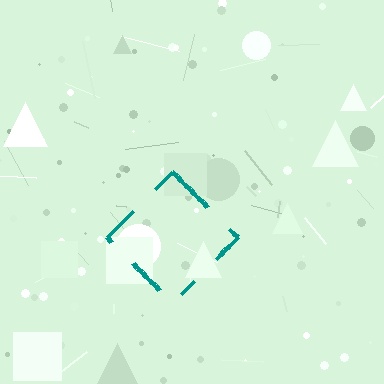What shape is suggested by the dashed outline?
The dashed outline suggests a diamond.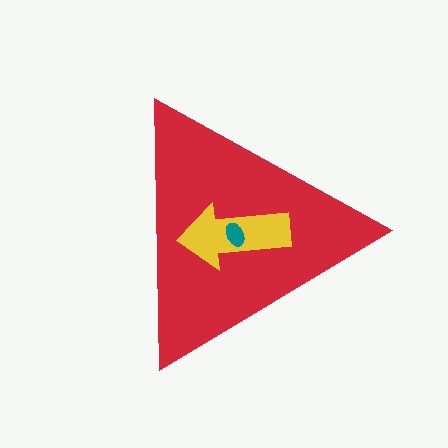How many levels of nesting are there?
3.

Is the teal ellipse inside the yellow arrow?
Yes.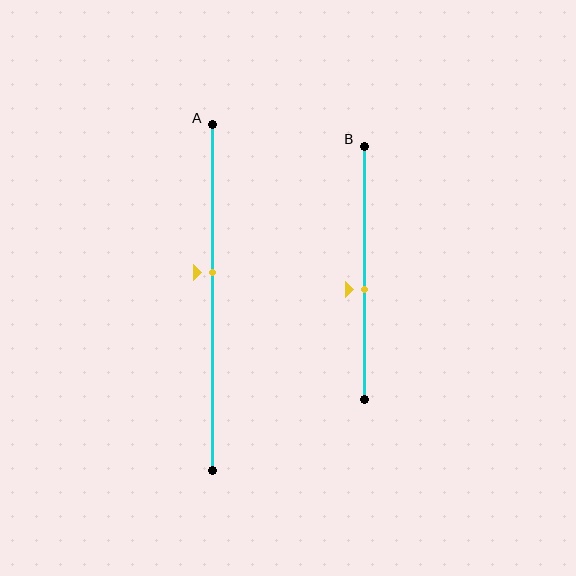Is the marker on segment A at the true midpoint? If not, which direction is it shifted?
No, the marker on segment A is shifted upward by about 7% of the segment length.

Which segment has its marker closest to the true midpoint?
Segment B has its marker closest to the true midpoint.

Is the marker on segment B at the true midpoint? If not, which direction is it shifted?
No, the marker on segment B is shifted downward by about 7% of the segment length.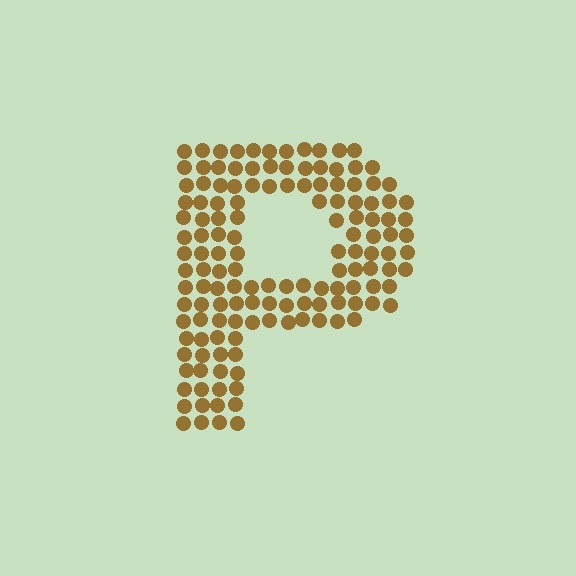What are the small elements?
The small elements are circles.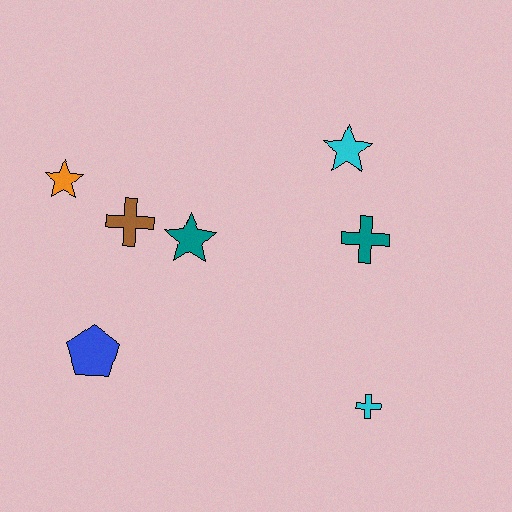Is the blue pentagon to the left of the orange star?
No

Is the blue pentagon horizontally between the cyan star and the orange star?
Yes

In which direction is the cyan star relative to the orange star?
The cyan star is to the right of the orange star.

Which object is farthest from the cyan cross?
The orange star is farthest from the cyan cross.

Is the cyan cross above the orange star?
No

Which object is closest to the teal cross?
The cyan star is closest to the teal cross.